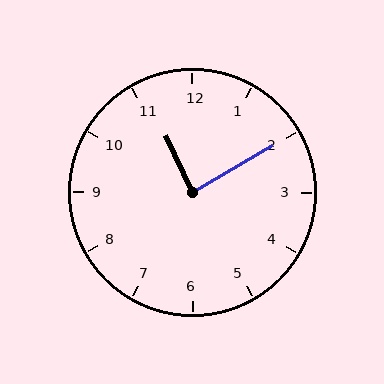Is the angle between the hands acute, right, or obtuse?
It is right.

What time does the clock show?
11:10.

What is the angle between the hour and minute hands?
Approximately 85 degrees.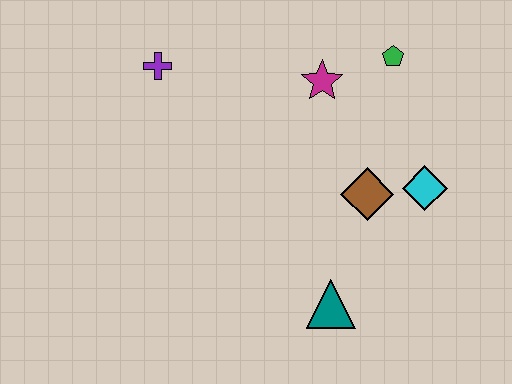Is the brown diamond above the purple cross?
No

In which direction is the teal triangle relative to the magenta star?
The teal triangle is below the magenta star.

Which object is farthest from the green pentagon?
The teal triangle is farthest from the green pentagon.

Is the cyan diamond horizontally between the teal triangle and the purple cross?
No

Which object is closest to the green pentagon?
The magenta star is closest to the green pentagon.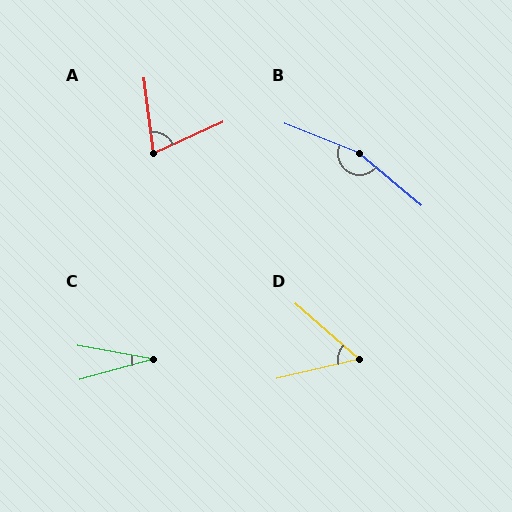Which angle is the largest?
B, at approximately 162 degrees.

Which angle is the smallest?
C, at approximately 26 degrees.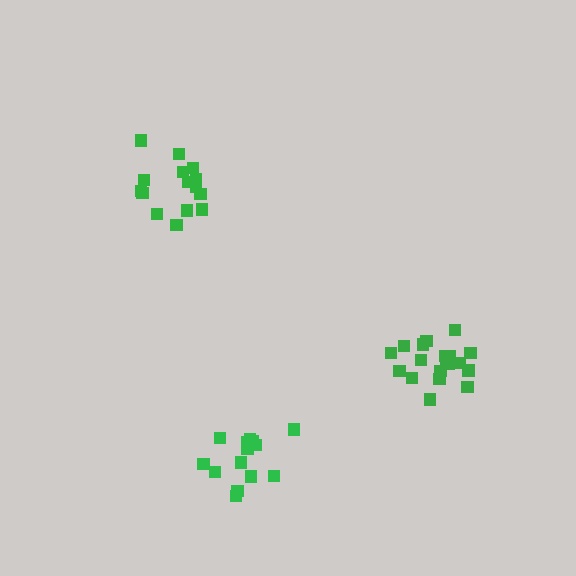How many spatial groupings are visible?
There are 3 spatial groupings.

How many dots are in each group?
Group 1: 15 dots, Group 2: 14 dots, Group 3: 19 dots (48 total).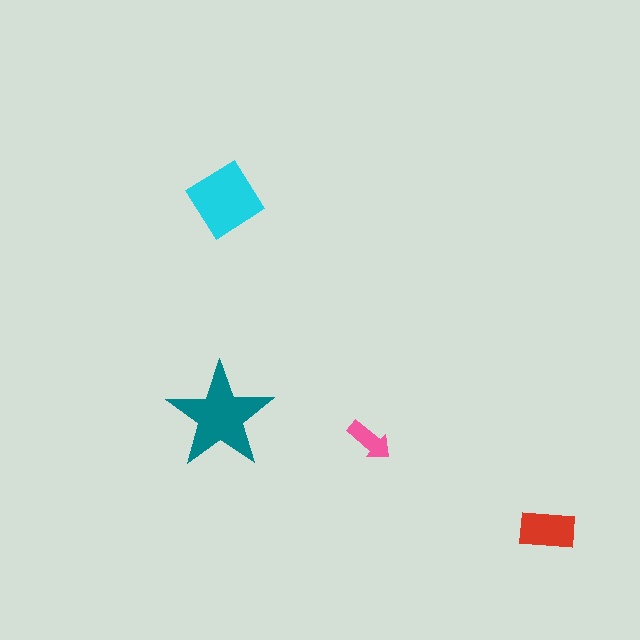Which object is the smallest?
The pink arrow.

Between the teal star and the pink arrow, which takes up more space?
The teal star.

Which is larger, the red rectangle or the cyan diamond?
The cyan diamond.